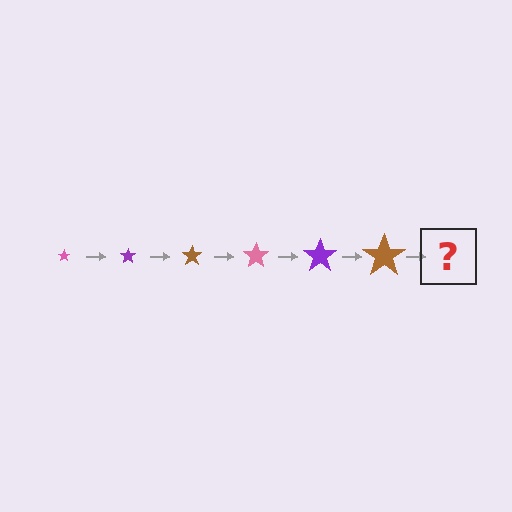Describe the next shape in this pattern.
It should be a pink star, larger than the previous one.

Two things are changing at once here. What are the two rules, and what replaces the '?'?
The two rules are that the star grows larger each step and the color cycles through pink, purple, and brown. The '?' should be a pink star, larger than the previous one.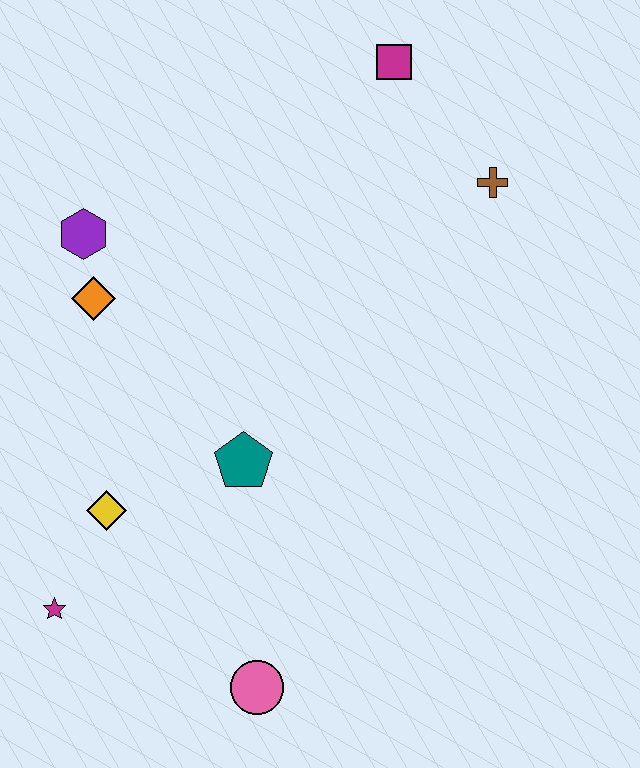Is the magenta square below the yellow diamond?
No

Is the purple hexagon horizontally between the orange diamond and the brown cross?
No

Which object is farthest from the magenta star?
The magenta square is farthest from the magenta star.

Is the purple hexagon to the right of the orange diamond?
No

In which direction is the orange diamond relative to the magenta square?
The orange diamond is to the left of the magenta square.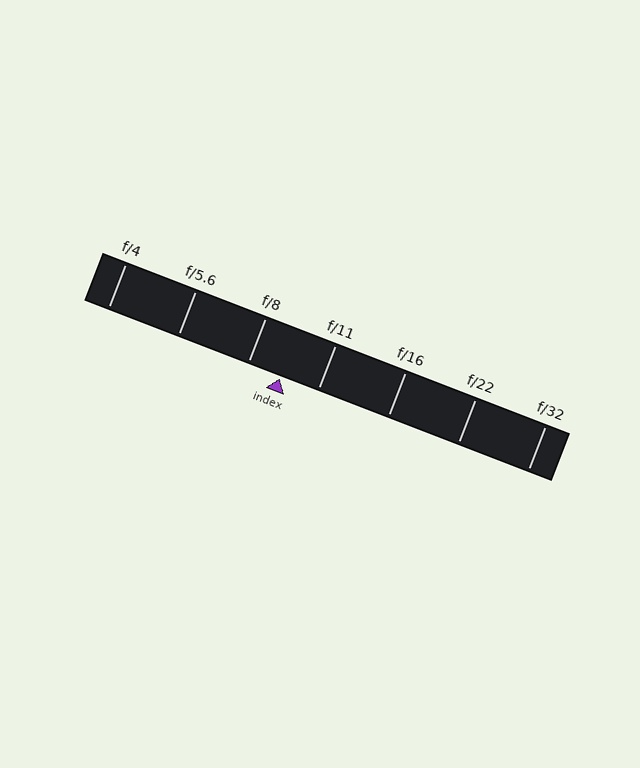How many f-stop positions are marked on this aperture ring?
There are 7 f-stop positions marked.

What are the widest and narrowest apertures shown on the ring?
The widest aperture shown is f/4 and the narrowest is f/32.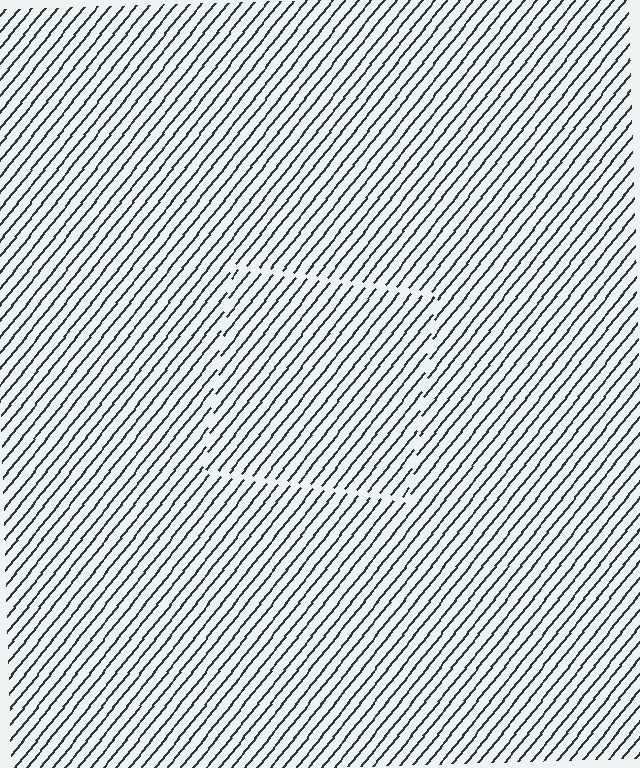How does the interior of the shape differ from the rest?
The interior of the shape contains the same grating, shifted by half a period — the contour is defined by the phase discontinuity where line-ends from the inner and outer gratings abut.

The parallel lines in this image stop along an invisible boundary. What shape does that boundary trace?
An illusory square. The interior of the shape contains the same grating, shifted by half a period — the contour is defined by the phase discontinuity where line-ends from the inner and outer gratings abut.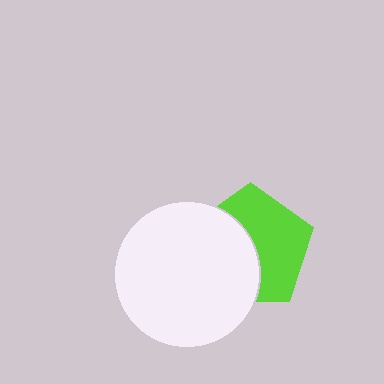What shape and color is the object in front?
The object in front is a white circle.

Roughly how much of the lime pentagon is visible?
About half of it is visible (roughly 53%).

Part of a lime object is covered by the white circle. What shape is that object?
It is a pentagon.